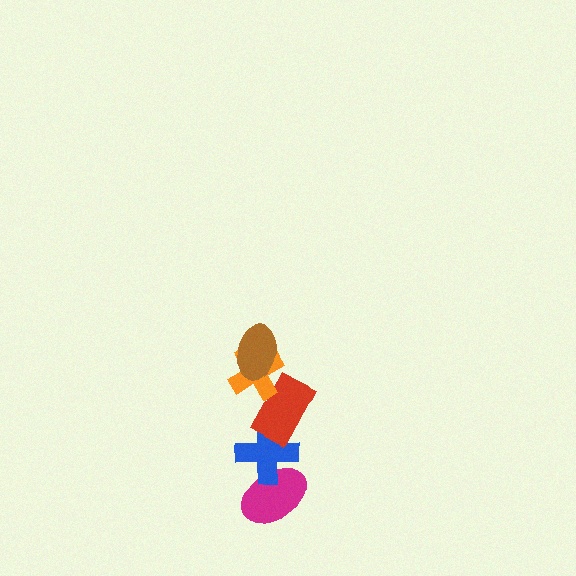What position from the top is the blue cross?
The blue cross is 4th from the top.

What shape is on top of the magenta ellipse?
The blue cross is on top of the magenta ellipse.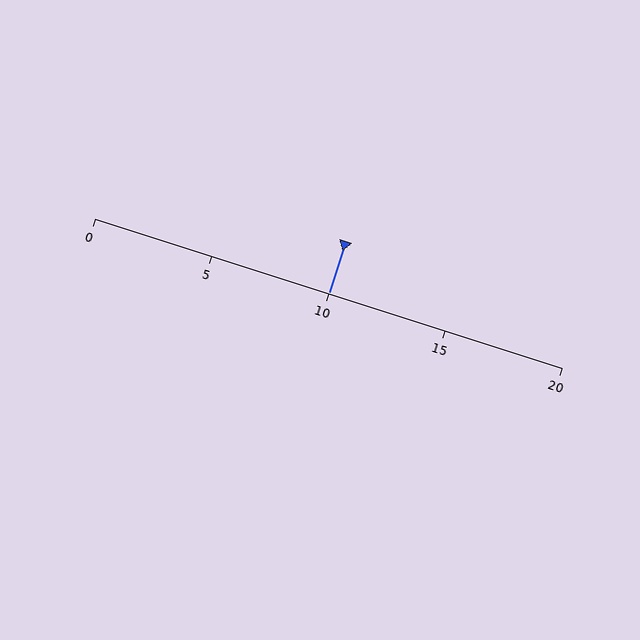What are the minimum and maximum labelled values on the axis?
The axis runs from 0 to 20.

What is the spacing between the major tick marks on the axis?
The major ticks are spaced 5 apart.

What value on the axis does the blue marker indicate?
The marker indicates approximately 10.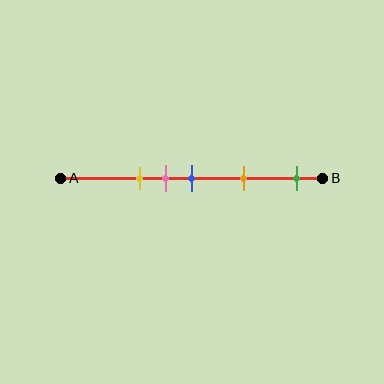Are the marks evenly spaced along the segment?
No, the marks are not evenly spaced.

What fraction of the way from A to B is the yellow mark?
The yellow mark is approximately 30% (0.3) of the way from A to B.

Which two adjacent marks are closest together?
The pink and blue marks are the closest adjacent pair.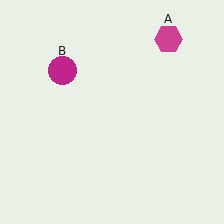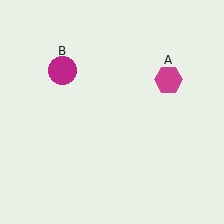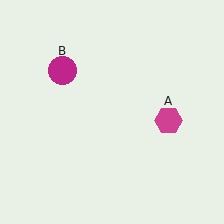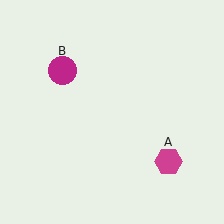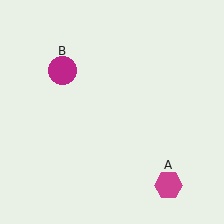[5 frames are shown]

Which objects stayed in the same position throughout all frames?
Magenta circle (object B) remained stationary.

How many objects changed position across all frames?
1 object changed position: magenta hexagon (object A).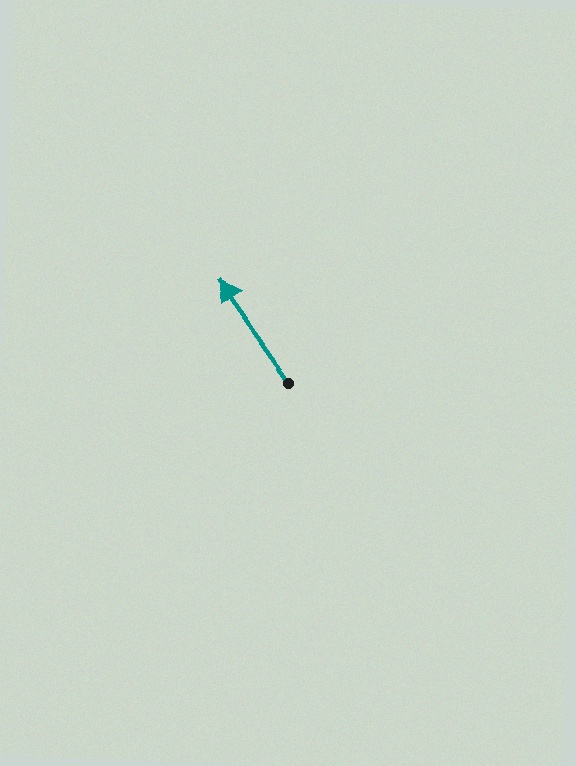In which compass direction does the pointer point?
Northwest.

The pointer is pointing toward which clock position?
Roughly 11 o'clock.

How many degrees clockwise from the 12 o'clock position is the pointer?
Approximately 324 degrees.